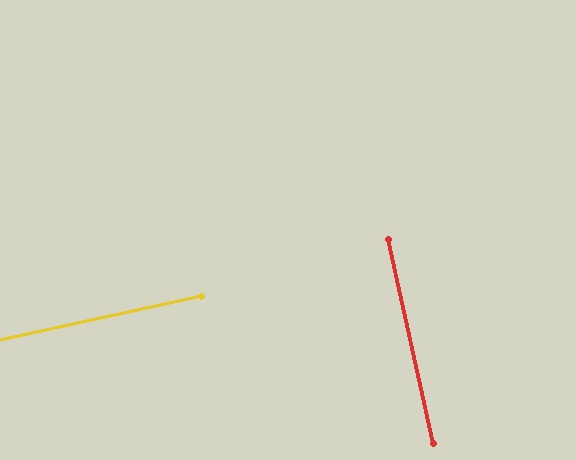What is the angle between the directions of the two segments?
Approximately 90 degrees.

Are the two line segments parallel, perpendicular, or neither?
Perpendicular — they meet at approximately 90°.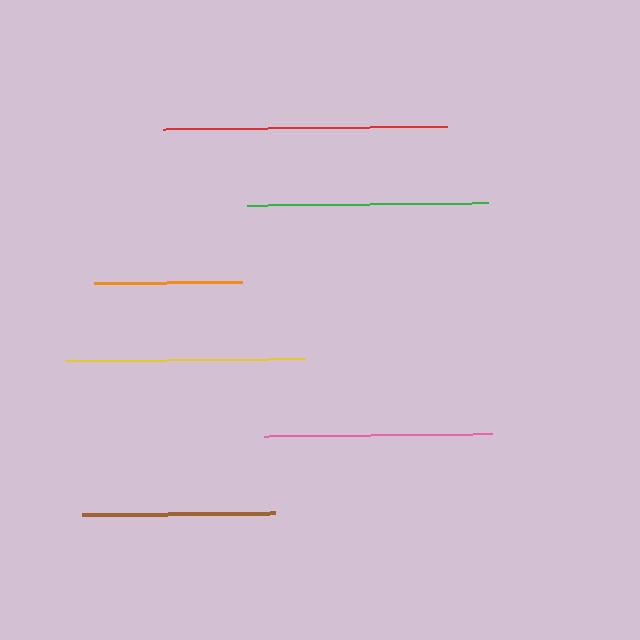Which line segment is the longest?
The red line is the longest at approximately 284 pixels.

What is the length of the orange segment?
The orange segment is approximately 149 pixels long.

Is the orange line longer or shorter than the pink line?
The pink line is longer than the orange line.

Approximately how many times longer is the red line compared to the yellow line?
The red line is approximately 1.2 times the length of the yellow line.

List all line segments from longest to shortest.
From longest to shortest: red, green, yellow, pink, brown, orange.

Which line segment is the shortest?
The orange line is the shortest at approximately 149 pixels.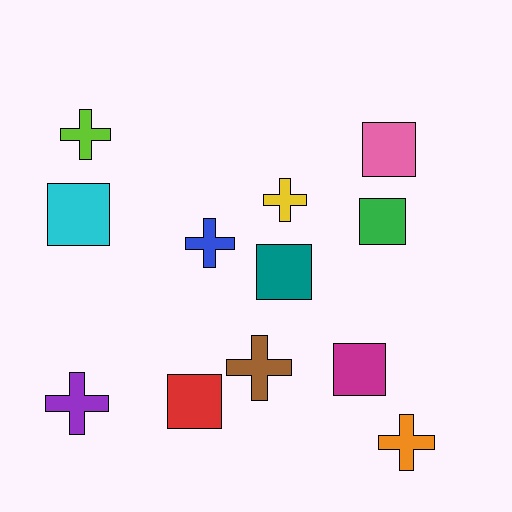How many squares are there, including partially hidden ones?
There are 6 squares.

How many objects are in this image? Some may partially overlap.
There are 12 objects.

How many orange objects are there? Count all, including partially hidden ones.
There is 1 orange object.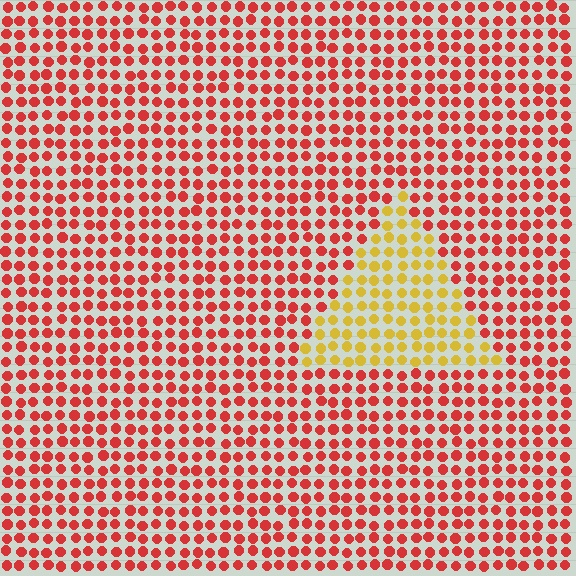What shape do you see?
I see a triangle.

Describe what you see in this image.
The image is filled with small red elements in a uniform arrangement. A triangle-shaped region is visible where the elements are tinted to a slightly different hue, forming a subtle color boundary.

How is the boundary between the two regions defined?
The boundary is defined purely by a slight shift in hue (about 50 degrees). Spacing, size, and orientation are identical on both sides.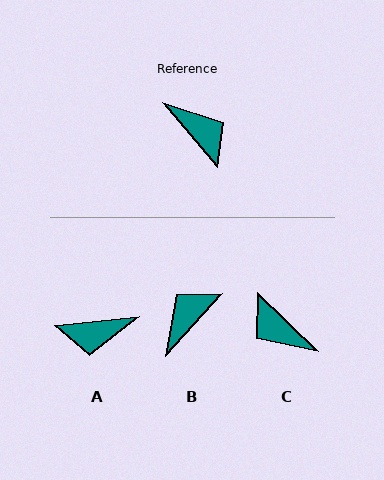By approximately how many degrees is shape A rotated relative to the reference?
Approximately 124 degrees clockwise.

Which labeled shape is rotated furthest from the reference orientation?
C, about 174 degrees away.